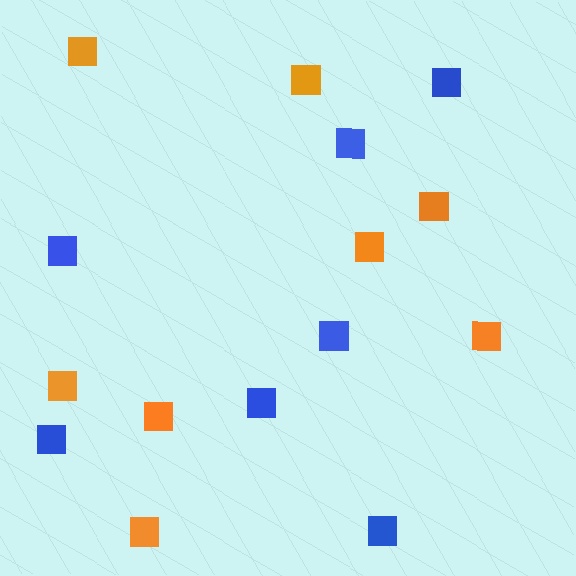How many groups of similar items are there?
There are 2 groups: one group of orange squares (8) and one group of blue squares (7).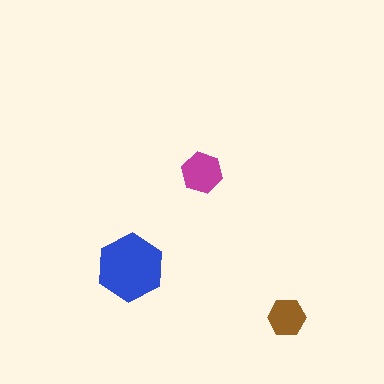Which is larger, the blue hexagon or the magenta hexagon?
The blue one.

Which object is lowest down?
The brown hexagon is bottommost.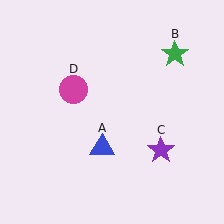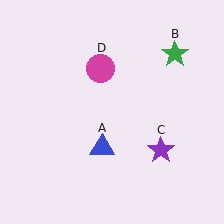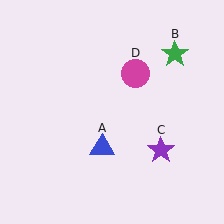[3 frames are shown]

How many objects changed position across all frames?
1 object changed position: magenta circle (object D).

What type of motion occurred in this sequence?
The magenta circle (object D) rotated clockwise around the center of the scene.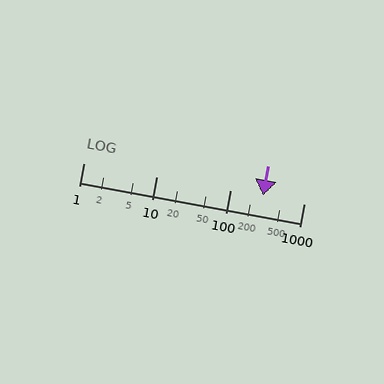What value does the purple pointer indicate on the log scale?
The pointer indicates approximately 280.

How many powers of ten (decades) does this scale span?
The scale spans 3 decades, from 1 to 1000.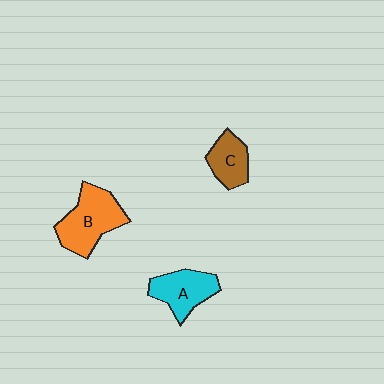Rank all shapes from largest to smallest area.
From largest to smallest: B (orange), A (cyan), C (brown).